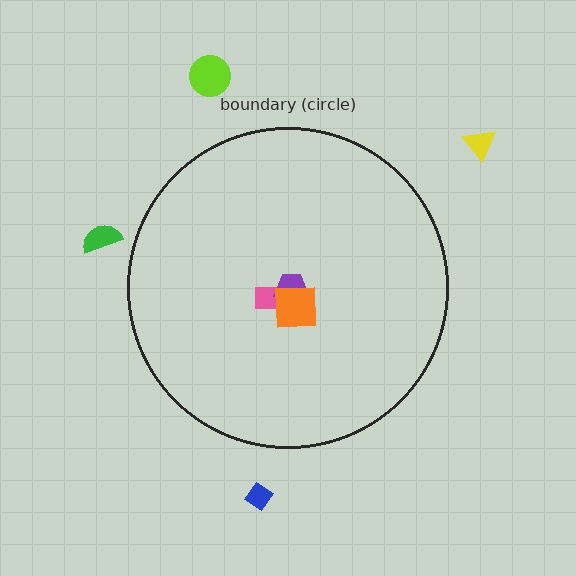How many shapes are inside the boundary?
3 inside, 4 outside.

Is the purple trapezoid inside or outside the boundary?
Inside.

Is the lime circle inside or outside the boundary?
Outside.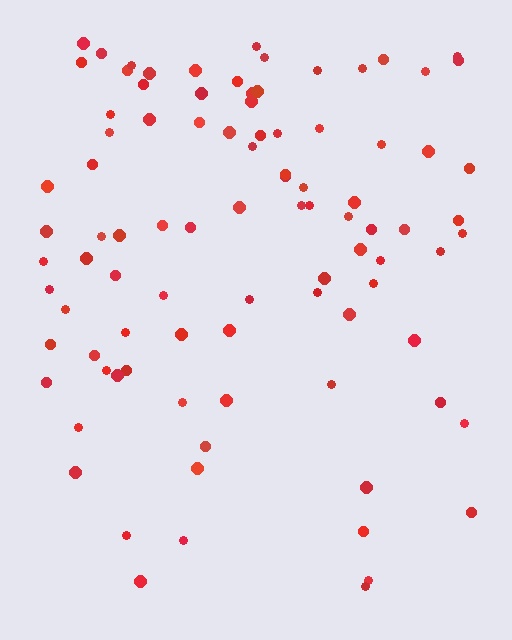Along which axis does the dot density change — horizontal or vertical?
Vertical.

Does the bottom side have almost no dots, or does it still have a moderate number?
Still a moderate number, just noticeably fewer than the top.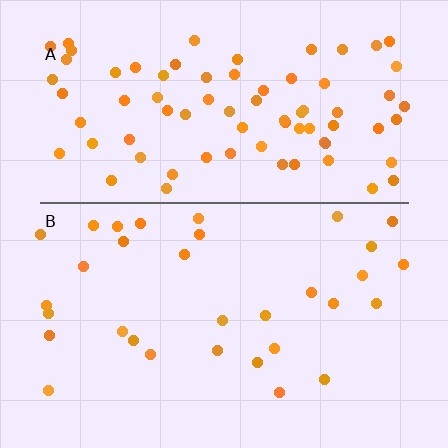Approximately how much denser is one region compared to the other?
Approximately 2.5× — region A over region B.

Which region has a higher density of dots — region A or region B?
A (the top).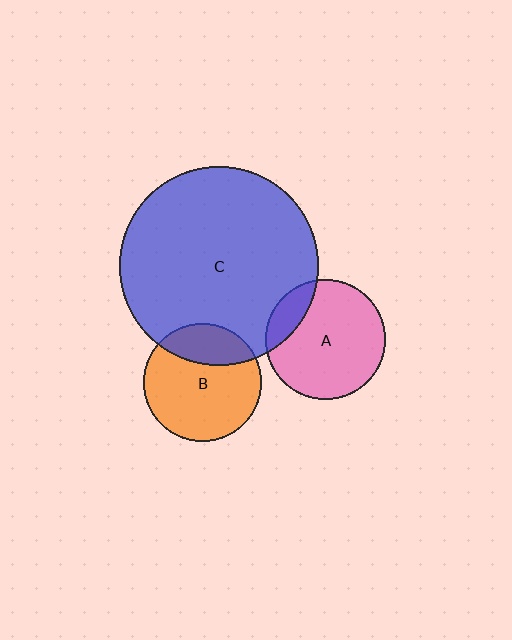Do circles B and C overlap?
Yes.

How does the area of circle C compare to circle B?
Approximately 2.9 times.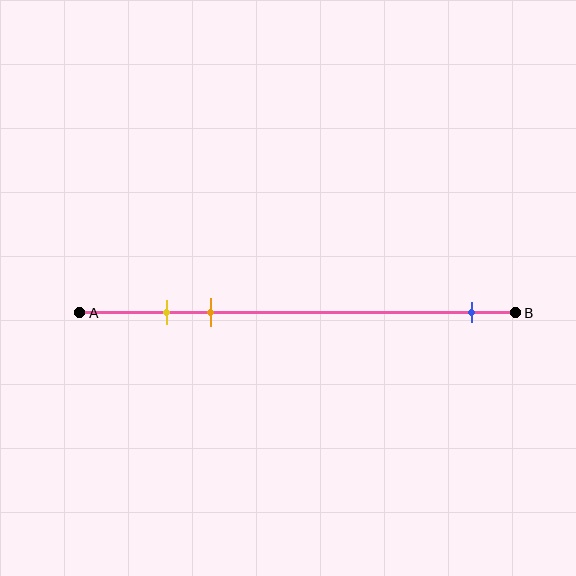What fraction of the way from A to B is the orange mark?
The orange mark is approximately 30% (0.3) of the way from A to B.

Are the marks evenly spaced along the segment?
No, the marks are not evenly spaced.